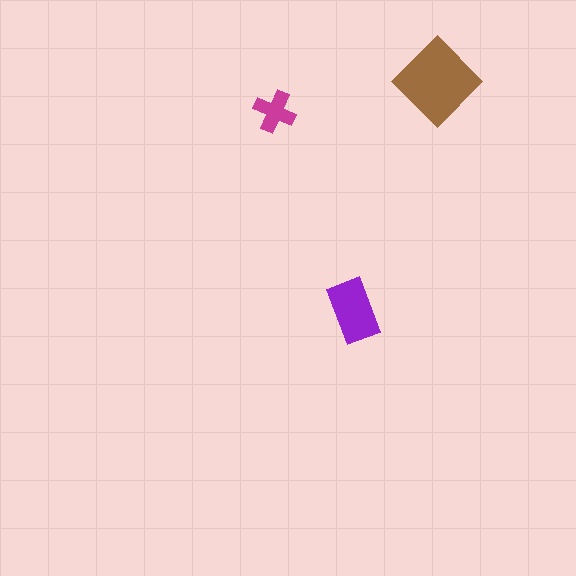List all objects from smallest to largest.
The magenta cross, the purple rectangle, the brown diamond.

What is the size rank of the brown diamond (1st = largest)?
1st.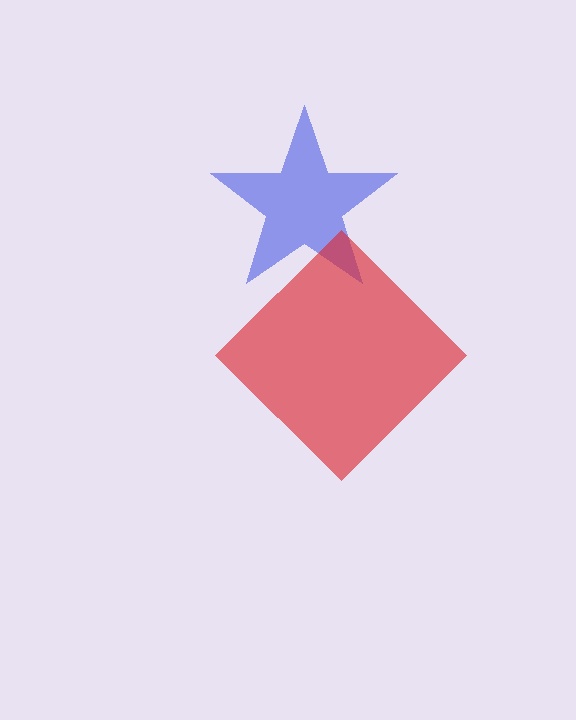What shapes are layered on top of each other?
The layered shapes are: a blue star, a red diamond.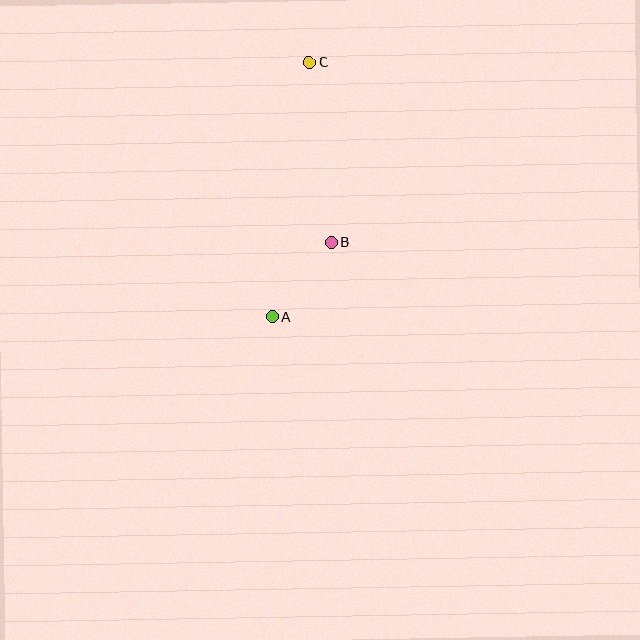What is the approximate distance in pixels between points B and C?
The distance between B and C is approximately 181 pixels.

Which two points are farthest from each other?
Points A and C are farthest from each other.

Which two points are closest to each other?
Points A and B are closest to each other.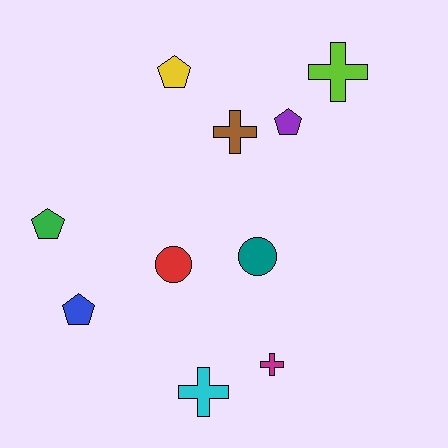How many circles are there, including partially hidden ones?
There are 2 circles.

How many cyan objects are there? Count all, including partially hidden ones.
There is 1 cyan object.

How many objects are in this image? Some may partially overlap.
There are 10 objects.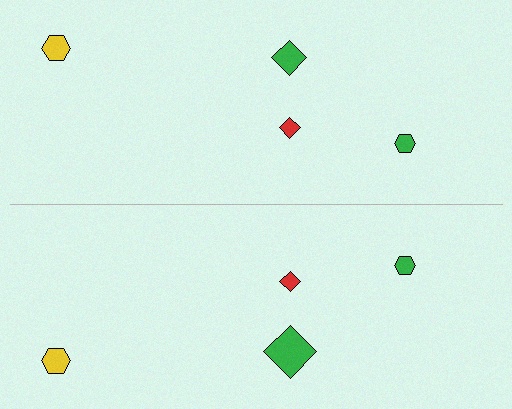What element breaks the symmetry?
The green diamond on the bottom side has a different size than its mirror counterpart.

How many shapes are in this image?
There are 8 shapes in this image.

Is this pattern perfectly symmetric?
No, the pattern is not perfectly symmetric. The green diamond on the bottom side has a different size than its mirror counterpart.